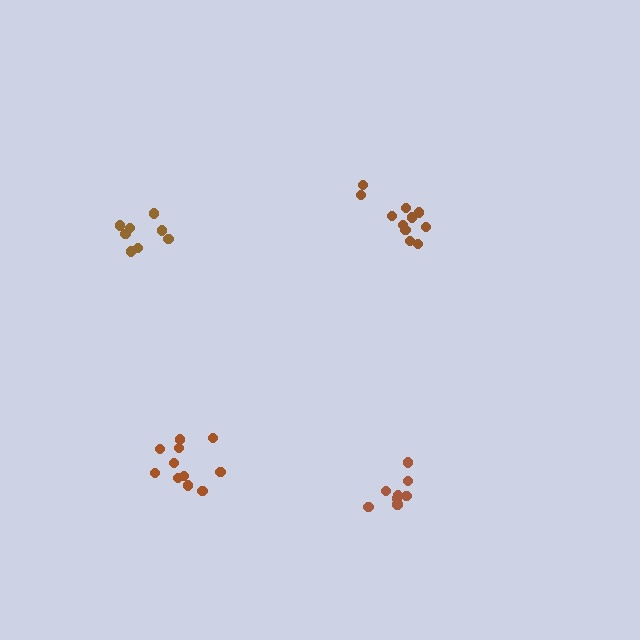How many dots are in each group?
Group 1: 8 dots, Group 2: 11 dots, Group 3: 8 dots, Group 4: 11 dots (38 total).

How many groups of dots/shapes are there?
There are 4 groups.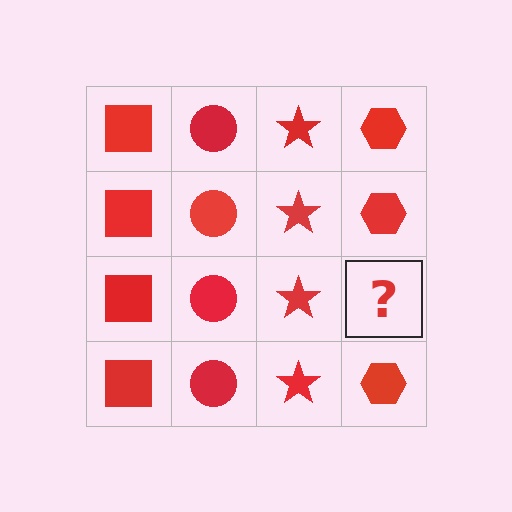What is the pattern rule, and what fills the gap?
The rule is that each column has a consistent shape. The gap should be filled with a red hexagon.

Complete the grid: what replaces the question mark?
The question mark should be replaced with a red hexagon.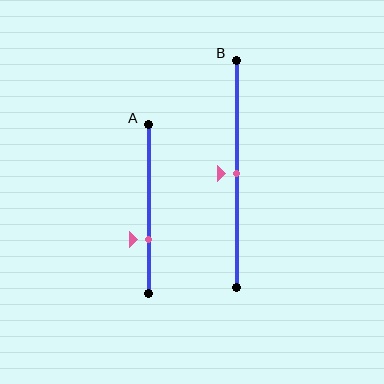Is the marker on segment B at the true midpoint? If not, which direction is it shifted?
Yes, the marker on segment B is at the true midpoint.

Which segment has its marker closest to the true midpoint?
Segment B has its marker closest to the true midpoint.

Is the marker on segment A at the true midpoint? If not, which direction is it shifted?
No, the marker on segment A is shifted downward by about 18% of the segment length.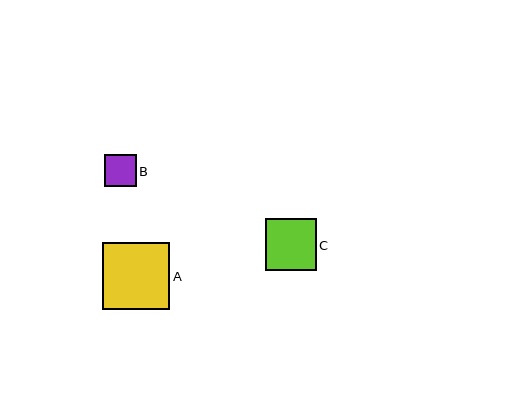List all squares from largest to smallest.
From largest to smallest: A, C, B.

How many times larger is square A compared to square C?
Square A is approximately 1.3 times the size of square C.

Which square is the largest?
Square A is the largest with a size of approximately 67 pixels.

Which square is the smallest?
Square B is the smallest with a size of approximately 32 pixels.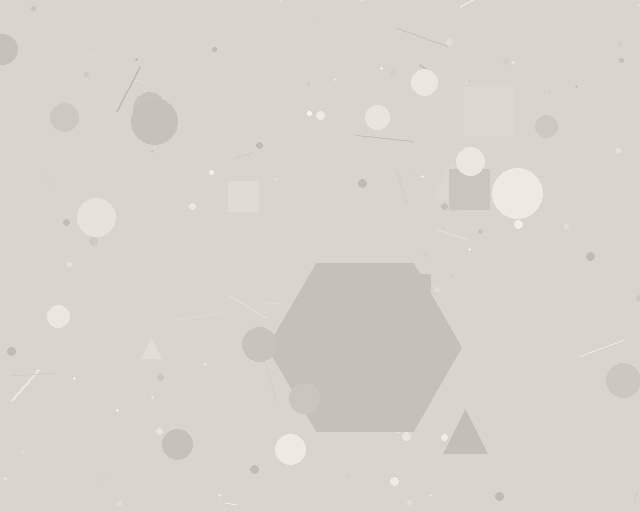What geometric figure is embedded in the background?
A hexagon is embedded in the background.